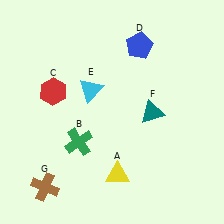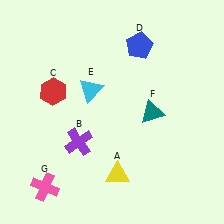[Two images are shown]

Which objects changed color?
B changed from green to purple. G changed from brown to pink.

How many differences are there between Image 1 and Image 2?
There are 2 differences between the two images.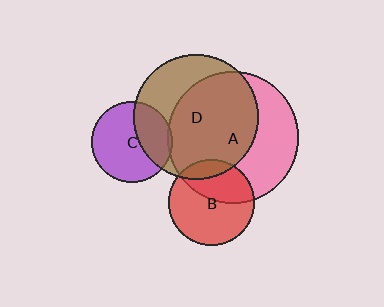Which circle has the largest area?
Circle A (pink).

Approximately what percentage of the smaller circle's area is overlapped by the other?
Approximately 60%.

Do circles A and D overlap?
Yes.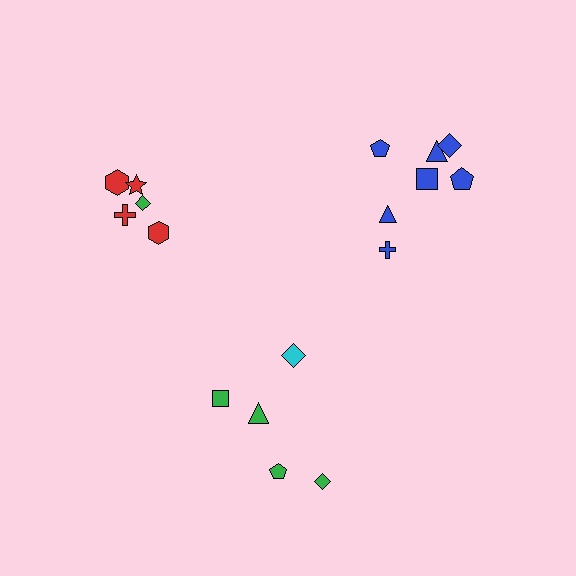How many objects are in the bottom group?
There are 5 objects.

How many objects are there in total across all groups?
There are 17 objects.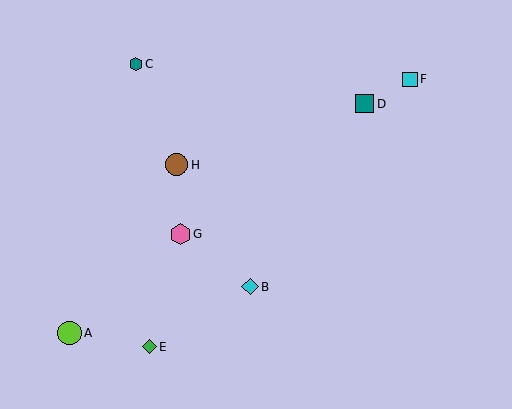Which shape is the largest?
The lime circle (labeled A) is the largest.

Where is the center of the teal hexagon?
The center of the teal hexagon is at (136, 64).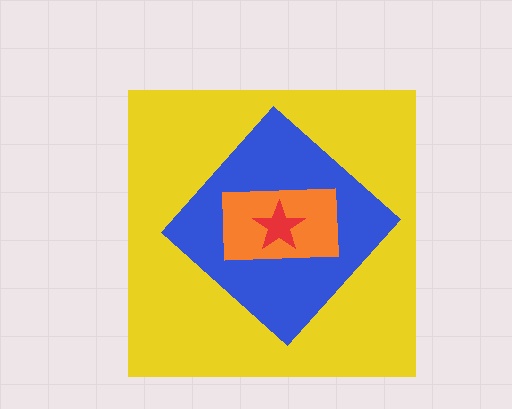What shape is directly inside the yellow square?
The blue diamond.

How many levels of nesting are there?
4.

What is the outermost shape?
The yellow square.